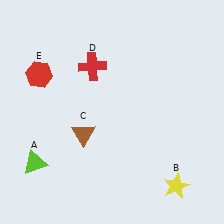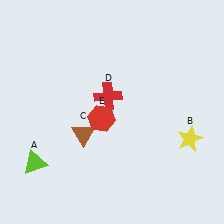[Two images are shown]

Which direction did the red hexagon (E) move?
The red hexagon (E) moved right.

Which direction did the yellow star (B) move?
The yellow star (B) moved up.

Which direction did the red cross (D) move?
The red cross (D) moved down.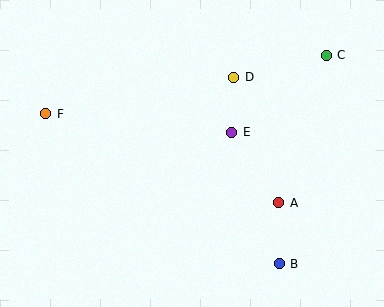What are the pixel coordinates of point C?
Point C is at (326, 55).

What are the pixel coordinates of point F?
Point F is at (46, 114).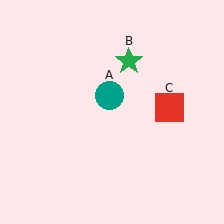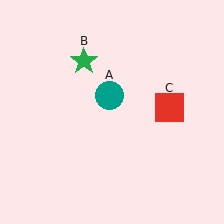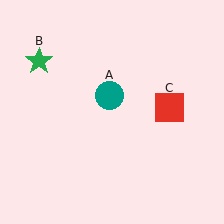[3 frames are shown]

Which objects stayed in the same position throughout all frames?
Teal circle (object A) and red square (object C) remained stationary.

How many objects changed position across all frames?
1 object changed position: green star (object B).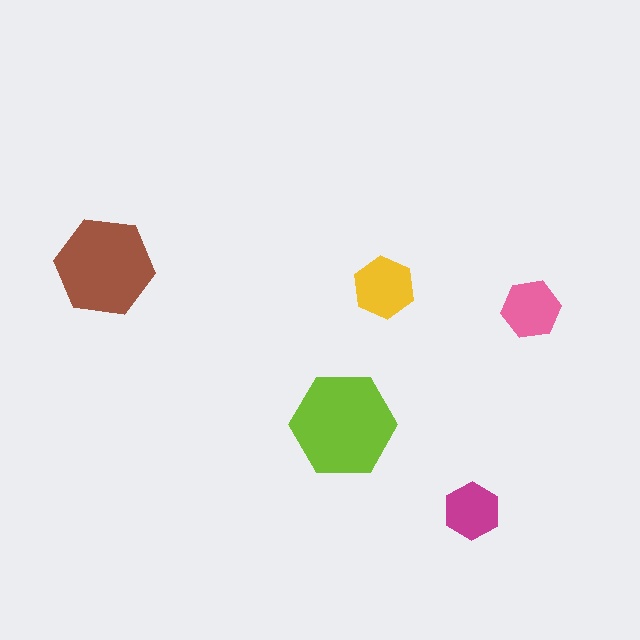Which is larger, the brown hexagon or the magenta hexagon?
The brown one.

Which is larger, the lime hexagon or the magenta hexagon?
The lime one.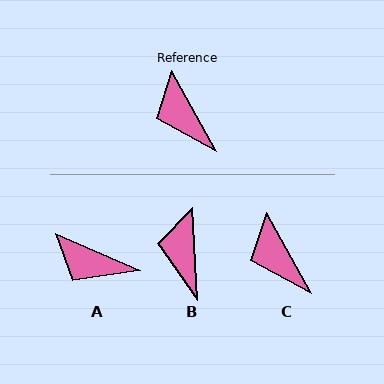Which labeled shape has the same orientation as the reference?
C.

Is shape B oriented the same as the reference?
No, it is off by about 27 degrees.